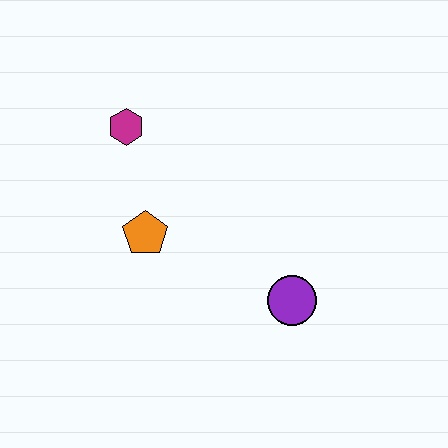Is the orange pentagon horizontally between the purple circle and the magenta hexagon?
Yes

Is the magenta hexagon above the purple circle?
Yes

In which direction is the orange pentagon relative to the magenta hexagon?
The orange pentagon is below the magenta hexagon.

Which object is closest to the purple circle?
The orange pentagon is closest to the purple circle.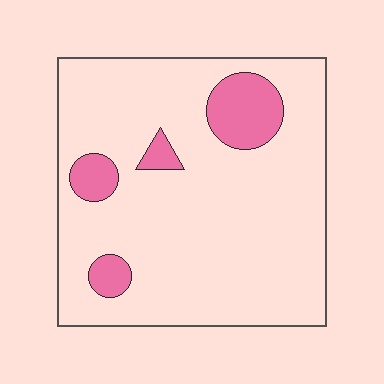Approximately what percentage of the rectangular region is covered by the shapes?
Approximately 15%.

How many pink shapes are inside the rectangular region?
4.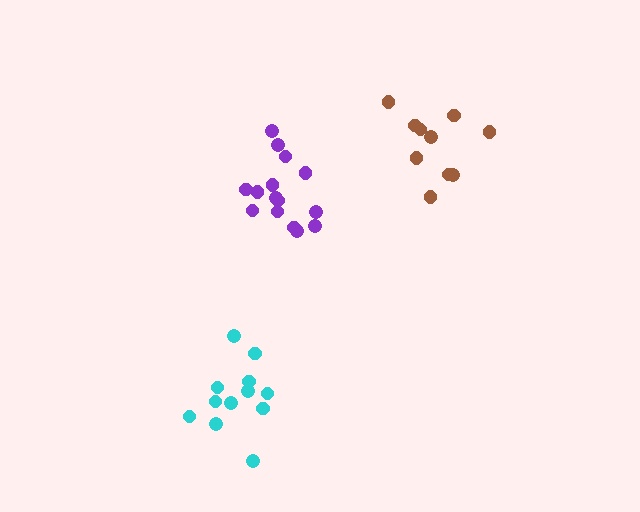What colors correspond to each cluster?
The clusters are colored: cyan, purple, brown.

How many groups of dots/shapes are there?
There are 3 groups.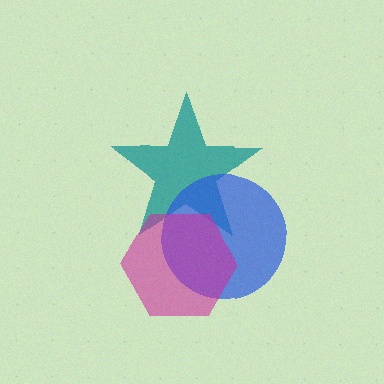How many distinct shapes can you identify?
There are 3 distinct shapes: a teal star, a blue circle, a magenta hexagon.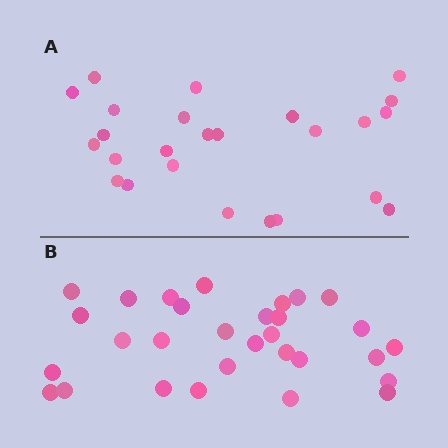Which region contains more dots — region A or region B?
Region B (the bottom region) has more dots.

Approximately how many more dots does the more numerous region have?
Region B has about 5 more dots than region A.